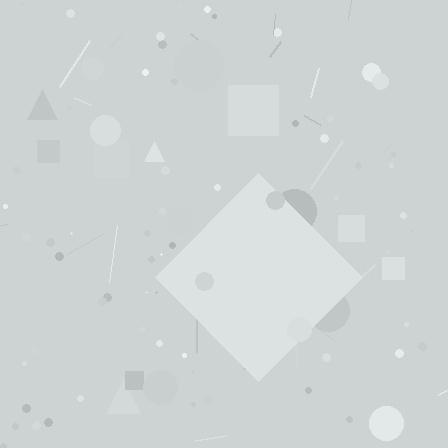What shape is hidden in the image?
A diamond is hidden in the image.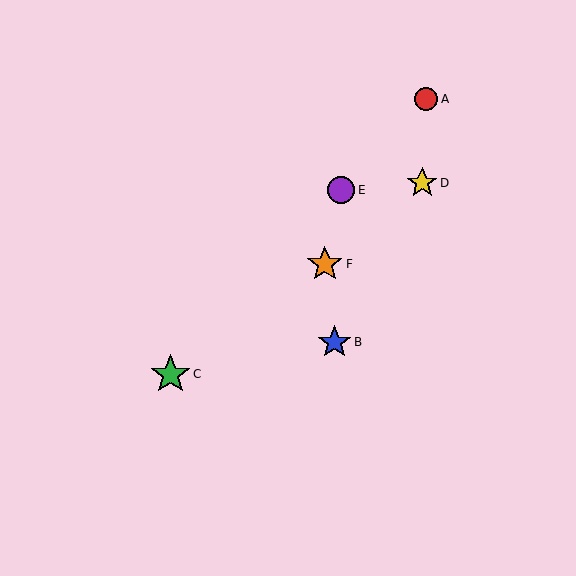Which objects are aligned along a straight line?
Objects A, C, E are aligned along a straight line.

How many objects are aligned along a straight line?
3 objects (A, C, E) are aligned along a straight line.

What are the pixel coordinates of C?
Object C is at (171, 374).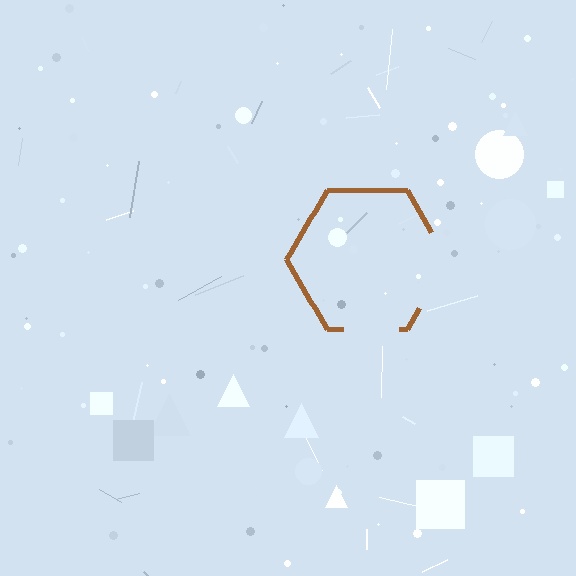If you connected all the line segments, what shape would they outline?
They would outline a hexagon.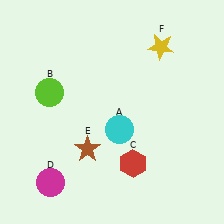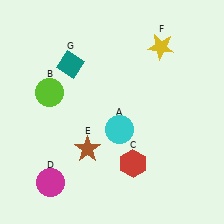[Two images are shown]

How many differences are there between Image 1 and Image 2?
There is 1 difference between the two images.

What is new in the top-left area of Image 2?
A teal diamond (G) was added in the top-left area of Image 2.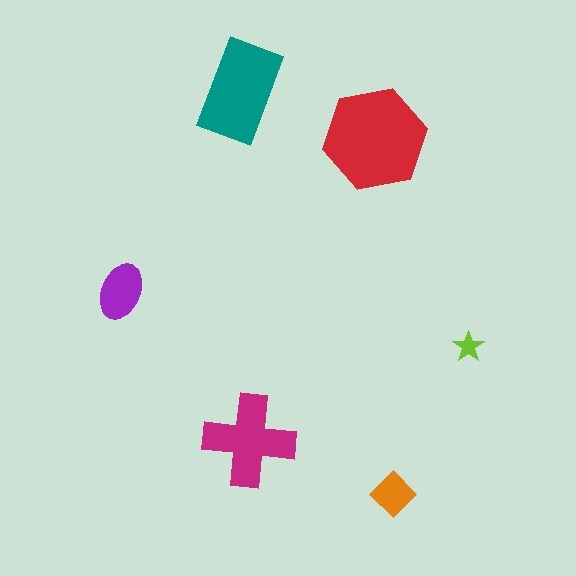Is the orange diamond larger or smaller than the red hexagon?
Smaller.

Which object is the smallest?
The lime star.